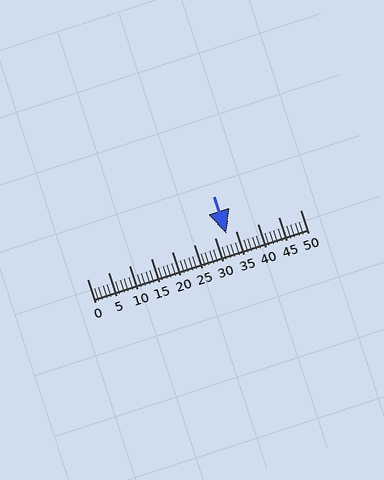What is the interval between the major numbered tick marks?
The major tick marks are spaced 5 units apart.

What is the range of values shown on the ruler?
The ruler shows values from 0 to 50.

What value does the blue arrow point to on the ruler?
The blue arrow points to approximately 33.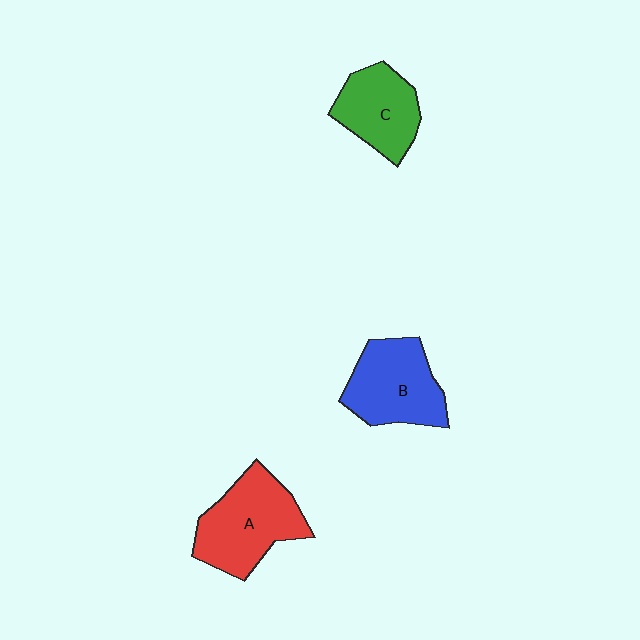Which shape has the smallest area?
Shape C (green).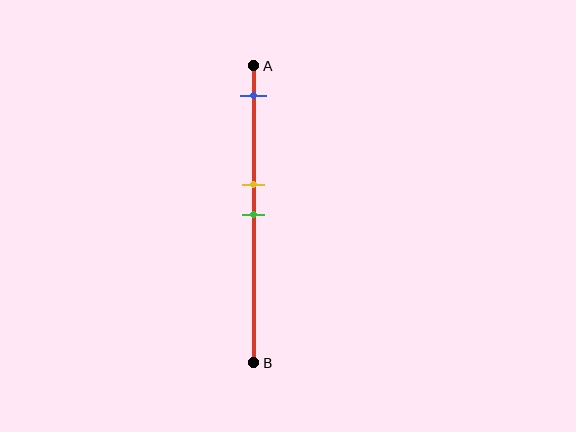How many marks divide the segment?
There are 3 marks dividing the segment.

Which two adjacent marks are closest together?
The yellow and green marks are the closest adjacent pair.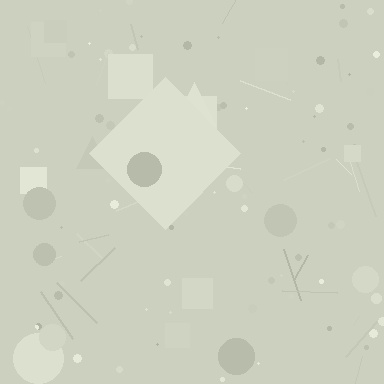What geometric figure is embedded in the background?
A diamond is embedded in the background.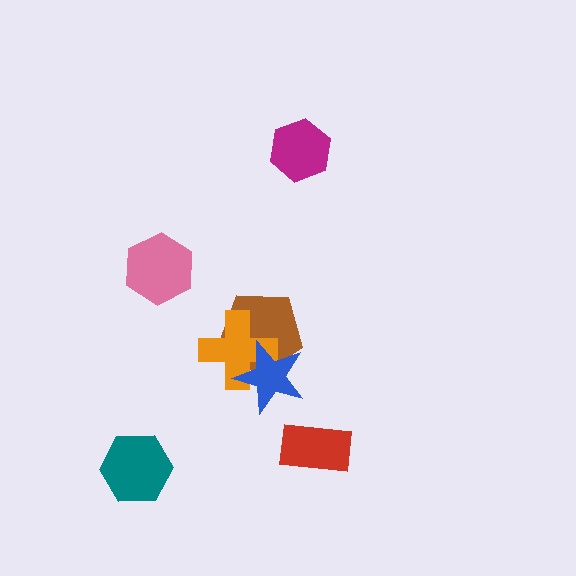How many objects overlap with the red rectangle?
0 objects overlap with the red rectangle.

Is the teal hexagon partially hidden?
No, no other shape covers it.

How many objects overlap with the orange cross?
2 objects overlap with the orange cross.